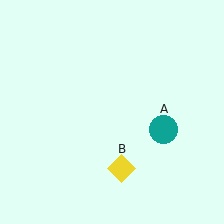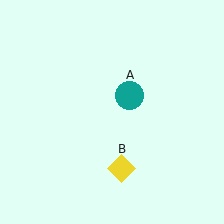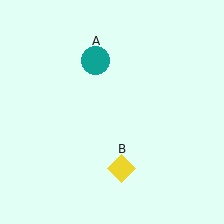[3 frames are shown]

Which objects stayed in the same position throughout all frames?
Yellow diamond (object B) remained stationary.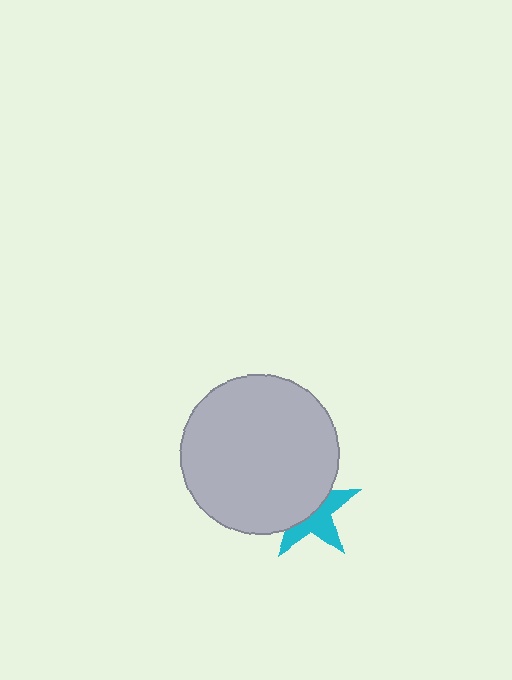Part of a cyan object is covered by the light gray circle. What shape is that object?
It is a star.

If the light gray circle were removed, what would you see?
You would see the complete cyan star.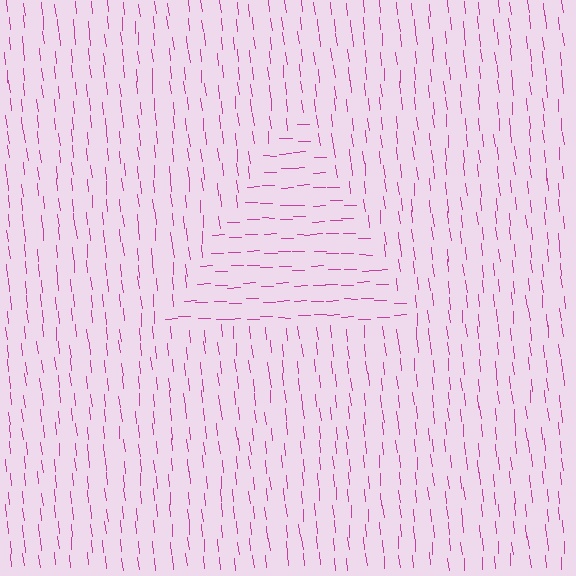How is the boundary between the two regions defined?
The boundary is defined purely by a change in line orientation (approximately 86 degrees difference). All lines are the same color and thickness.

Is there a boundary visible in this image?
Yes, there is a texture boundary formed by a change in line orientation.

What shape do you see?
I see a triangle.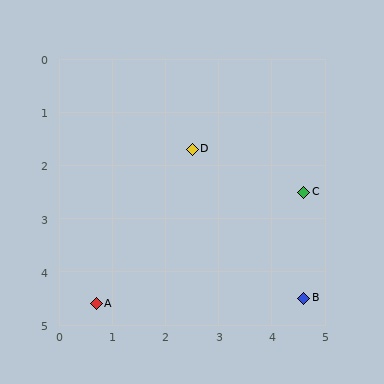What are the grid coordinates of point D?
Point D is at approximately (2.5, 1.7).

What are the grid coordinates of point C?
Point C is at approximately (4.6, 2.5).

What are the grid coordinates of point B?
Point B is at approximately (4.6, 4.5).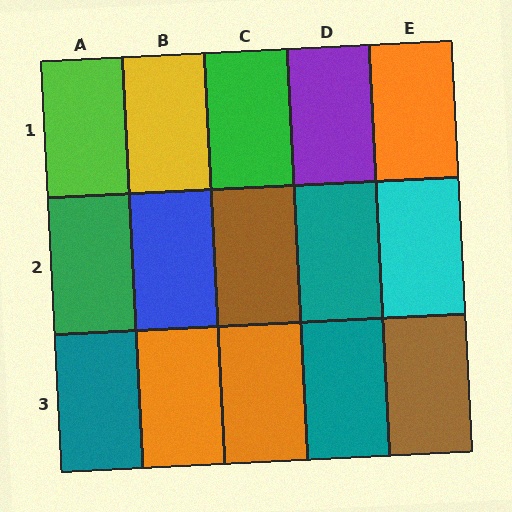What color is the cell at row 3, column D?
Teal.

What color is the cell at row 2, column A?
Green.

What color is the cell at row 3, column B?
Orange.